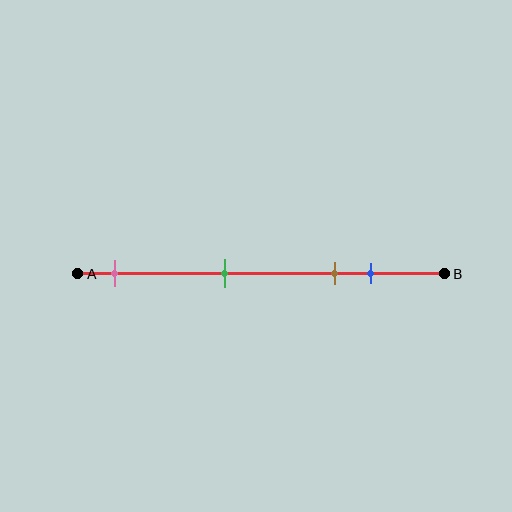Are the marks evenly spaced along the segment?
No, the marks are not evenly spaced.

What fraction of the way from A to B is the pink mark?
The pink mark is approximately 10% (0.1) of the way from A to B.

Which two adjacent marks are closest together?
The brown and blue marks are the closest adjacent pair.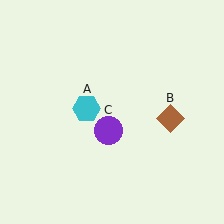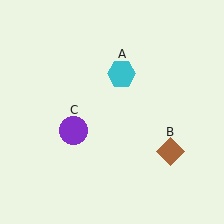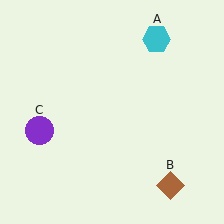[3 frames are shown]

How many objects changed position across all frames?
3 objects changed position: cyan hexagon (object A), brown diamond (object B), purple circle (object C).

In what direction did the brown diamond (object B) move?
The brown diamond (object B) moved down.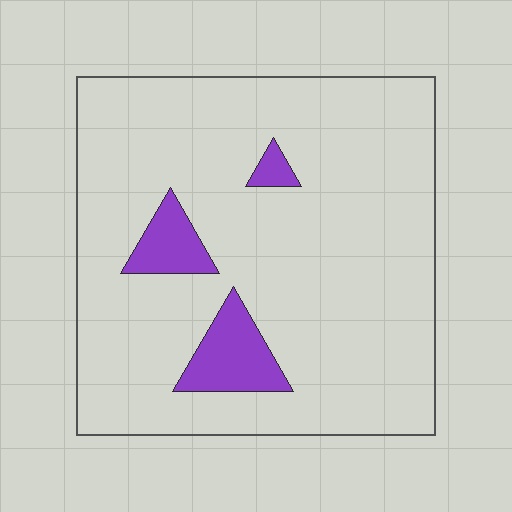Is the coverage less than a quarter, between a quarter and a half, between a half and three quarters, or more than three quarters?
Less than a quarter.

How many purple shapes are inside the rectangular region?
3.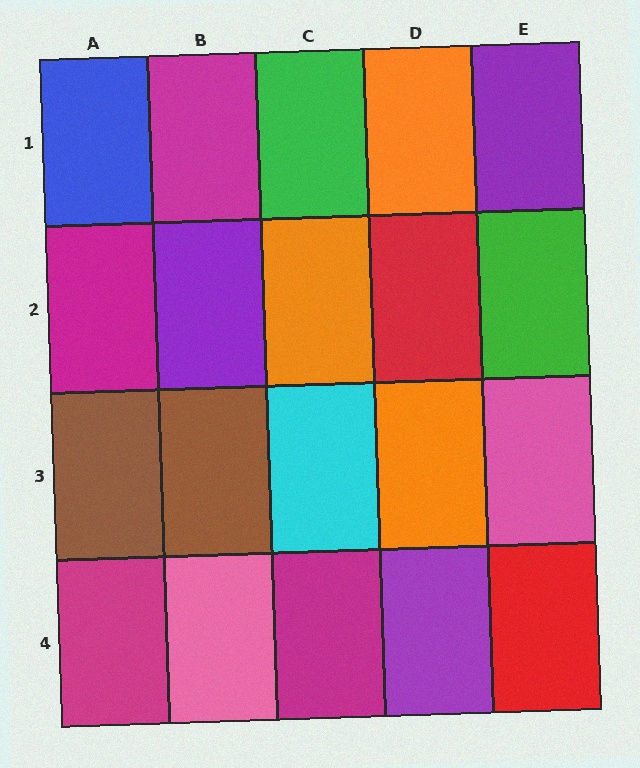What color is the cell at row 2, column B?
Purple.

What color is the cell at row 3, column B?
Brown.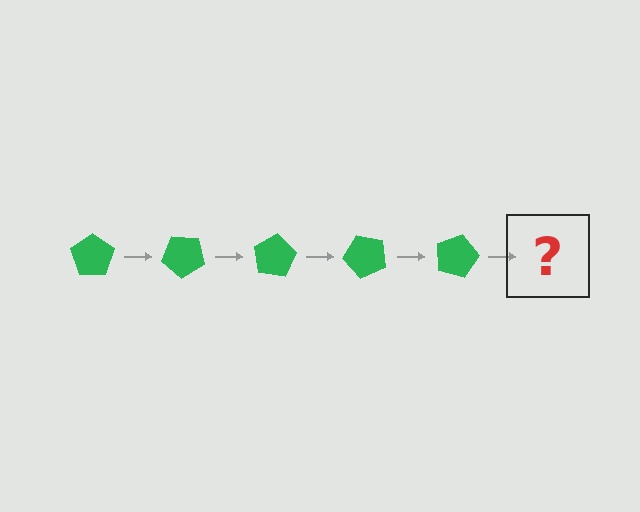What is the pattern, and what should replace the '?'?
The pattern is that the pentagon rotates 40 degrees each step. The '?' should be a green pentagon rotated 200 degrees.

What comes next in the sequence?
The next element should be a green pentagon rotated 200 degrees.